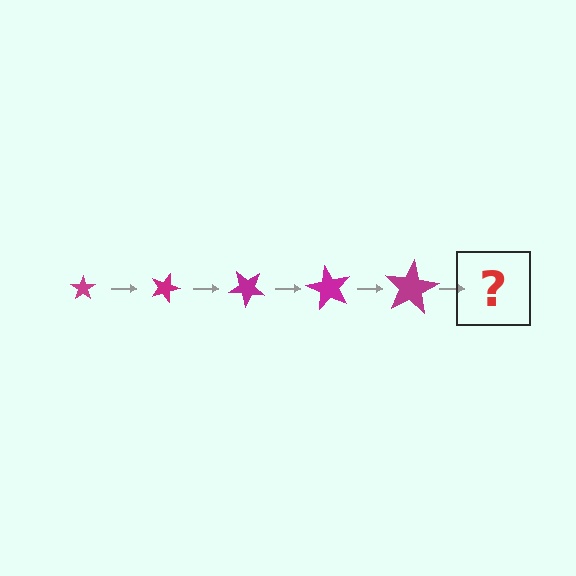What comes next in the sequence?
The next element should be a star, larger than the previous one and rotated 100 degrees from the start.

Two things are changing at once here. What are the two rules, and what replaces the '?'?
The two rules are that the star grows larger each step and it rotates 20 degrees each step. The '?' should be a star, larger than the previous one and rotated 100 degrees from the start.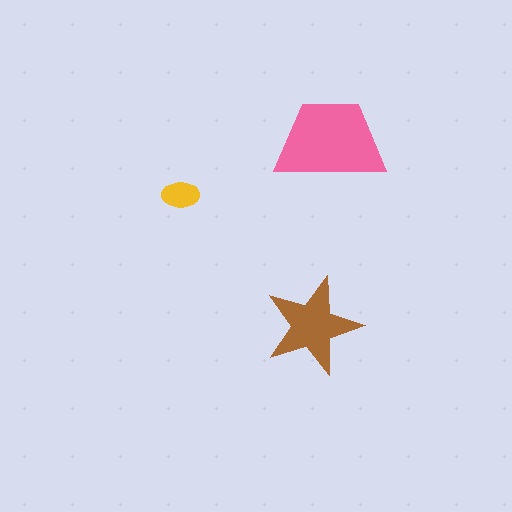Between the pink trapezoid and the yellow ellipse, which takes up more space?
The pink trapezoid.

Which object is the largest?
The pink trapezoid.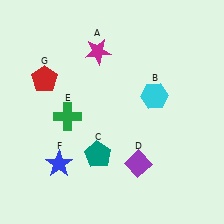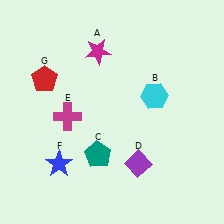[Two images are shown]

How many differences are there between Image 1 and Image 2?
There is 1 difference between the two images.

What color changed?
The cross (E) changed from green in Image 1 to magenta in Image 2.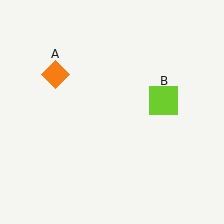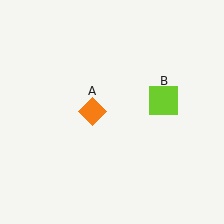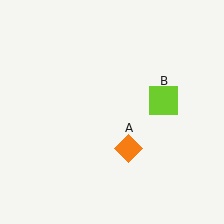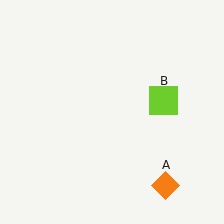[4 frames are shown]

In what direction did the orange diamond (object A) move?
The orange diamond (object A) moved down and to the right.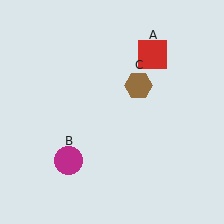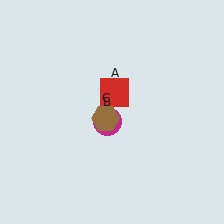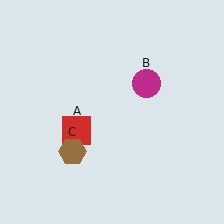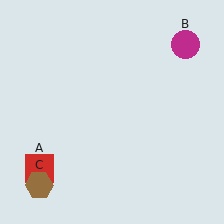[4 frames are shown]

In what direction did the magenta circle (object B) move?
The magenta circle (object B) moved up and to the right.